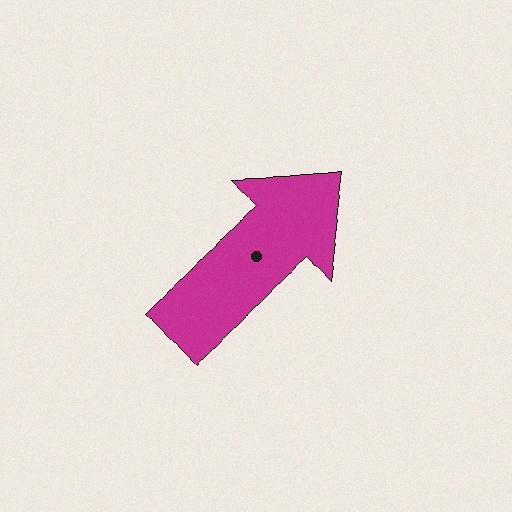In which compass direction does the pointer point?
Northeast.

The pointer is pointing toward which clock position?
Roughly 2 o'clock.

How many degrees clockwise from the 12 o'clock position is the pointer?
Approximately 48 degrees.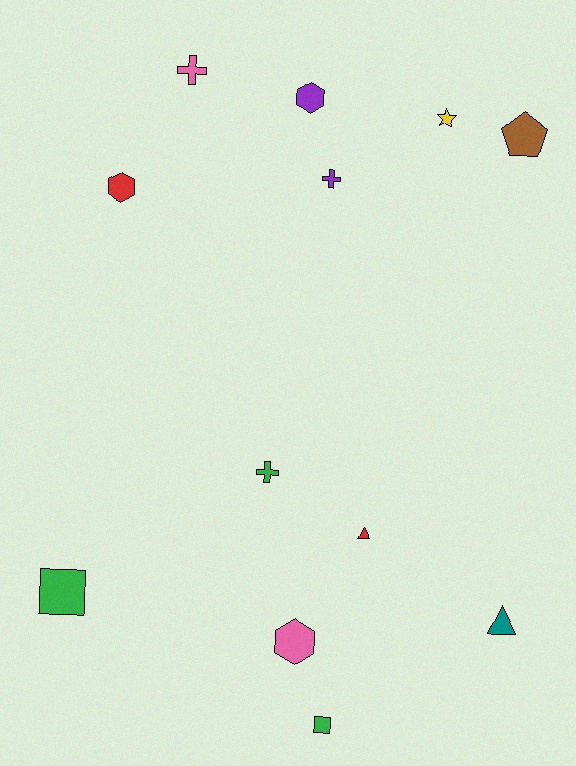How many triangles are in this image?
There are 2 triangles.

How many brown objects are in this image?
There is 1 brown object.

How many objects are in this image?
There are 12 objects.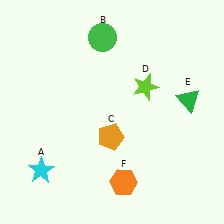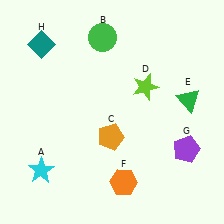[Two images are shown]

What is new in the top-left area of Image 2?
A teal diamond (H) was added in the top-left area of Image 2.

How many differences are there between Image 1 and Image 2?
There are 2 differences between the two images.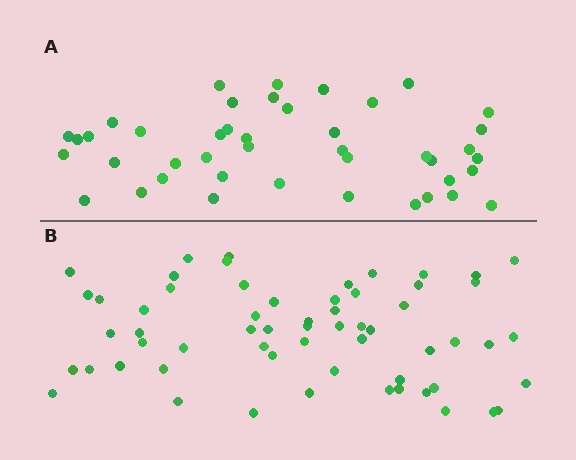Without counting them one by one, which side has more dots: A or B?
Region B (the bottom region) has more dots.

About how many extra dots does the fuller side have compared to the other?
Region B has approximately 15 more dots than region A.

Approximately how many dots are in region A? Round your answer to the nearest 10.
About 40 dots. (The exact count is 43, which rounds to 40.)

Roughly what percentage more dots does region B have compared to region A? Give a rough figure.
About 40% more.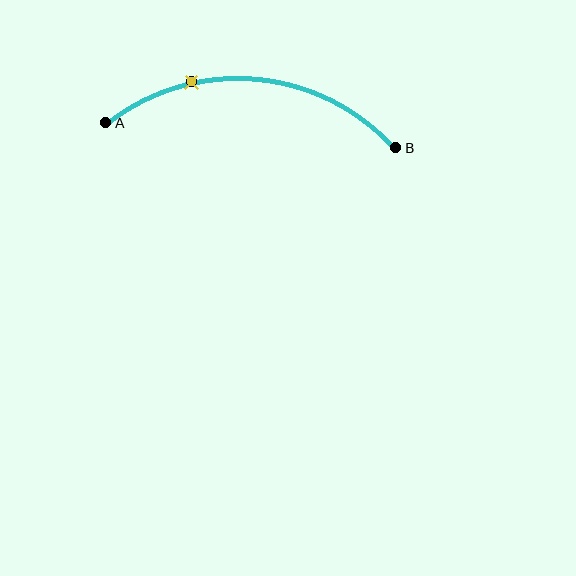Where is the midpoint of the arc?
The arc midpoint is the point on the curve farthest from the straight line joining A and B. It sits above that line.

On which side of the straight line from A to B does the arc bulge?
The arc bulges above the straight line connecting A and B.